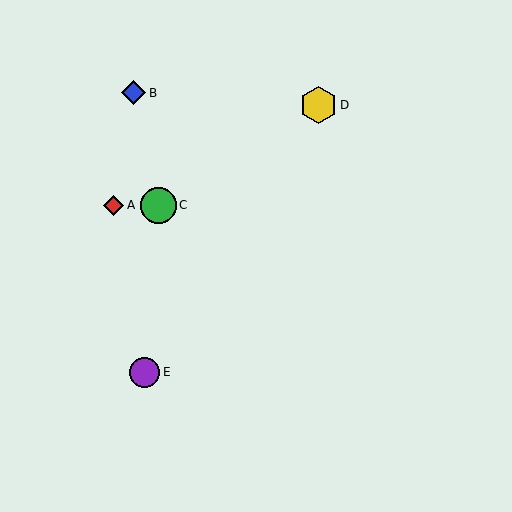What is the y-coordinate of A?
Object A is at y≈205.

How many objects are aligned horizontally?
2 objects (A, C) are aligned horizontally.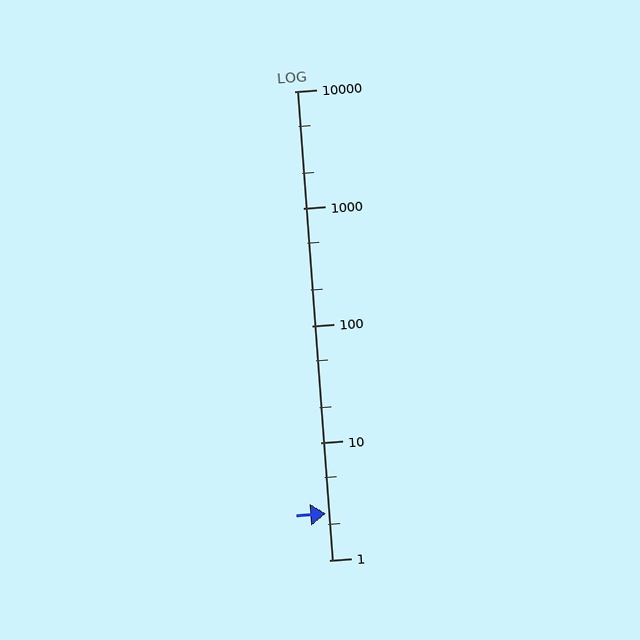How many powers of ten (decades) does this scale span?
The scale spans 4 decades, from 1 to 10000.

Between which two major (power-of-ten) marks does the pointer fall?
The pointer is between 1 and 10.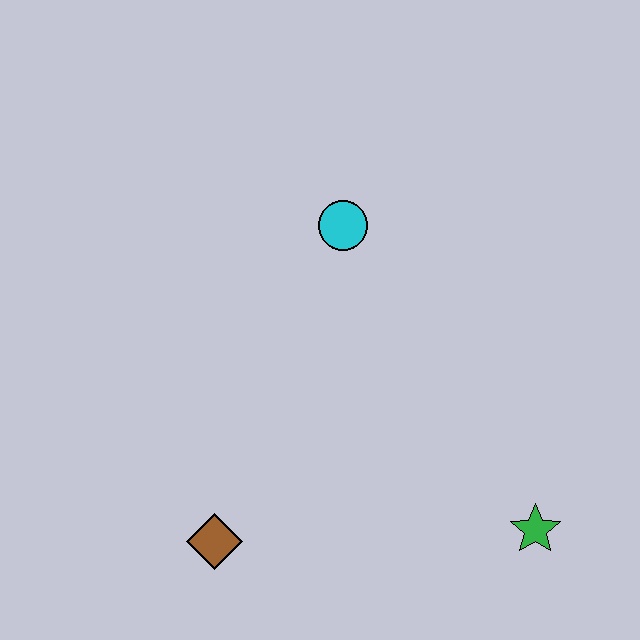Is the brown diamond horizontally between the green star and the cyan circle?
No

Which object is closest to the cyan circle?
The brown diamond is closest to the cyan circle.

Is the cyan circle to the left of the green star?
Yes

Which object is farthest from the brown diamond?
The cyan circle is farthest from the brown diamond.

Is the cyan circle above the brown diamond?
Yes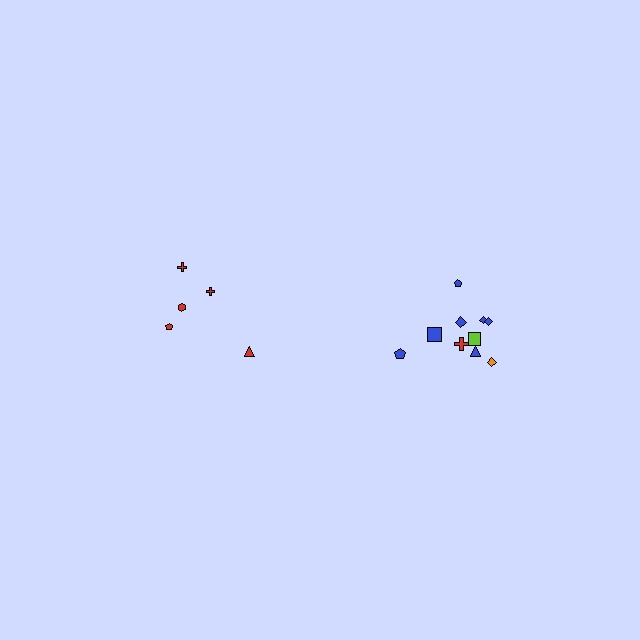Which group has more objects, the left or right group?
The right group.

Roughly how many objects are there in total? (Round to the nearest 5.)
Roughly 15 objects in total.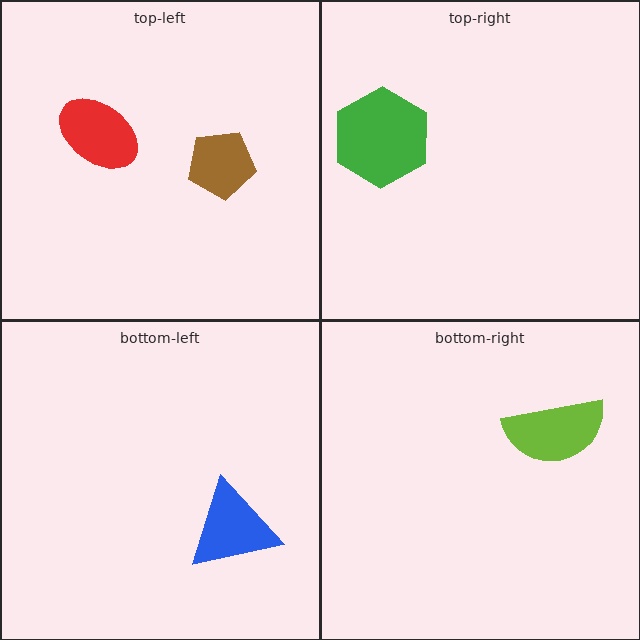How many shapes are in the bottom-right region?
1.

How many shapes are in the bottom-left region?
1.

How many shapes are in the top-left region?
2.